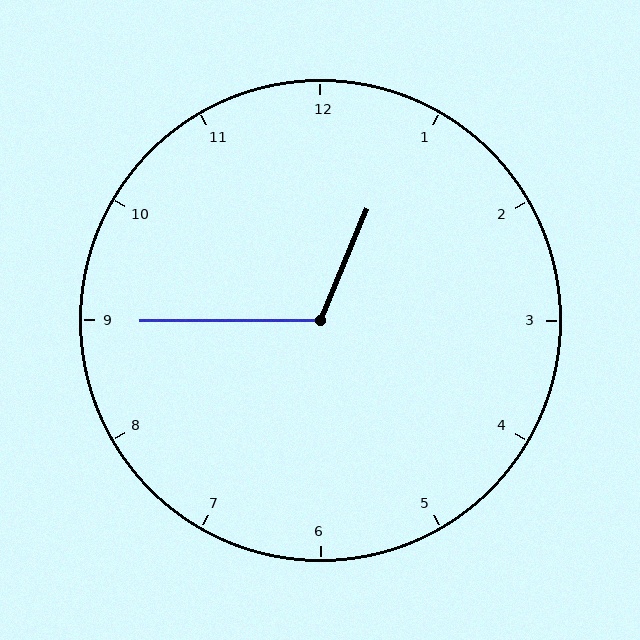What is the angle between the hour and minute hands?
Approximately 112 degrees.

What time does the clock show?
12:45.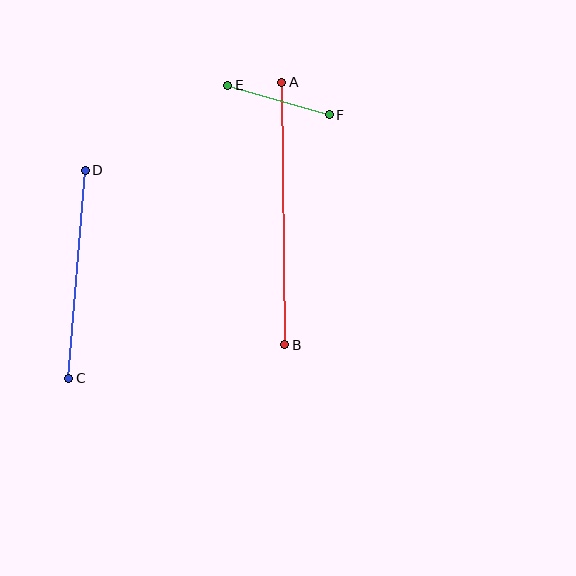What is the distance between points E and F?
The distance is approximately 106 pixels.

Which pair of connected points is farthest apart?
Points A and B are farthest apart.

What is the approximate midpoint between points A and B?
The midpoint is at approximately (283, 213) pixels.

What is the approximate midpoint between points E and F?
The midpoint is at approximately (278, 100) pixels.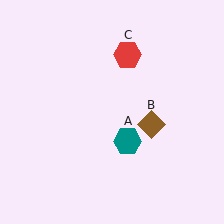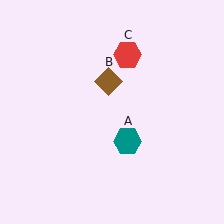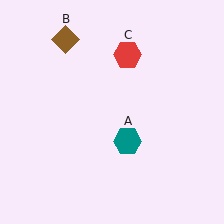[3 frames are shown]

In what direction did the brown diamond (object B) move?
The brown diamond (object B) moved up and to the left.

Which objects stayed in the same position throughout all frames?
Teal hexagon (object A) and red hexagon (object C) remained stationary.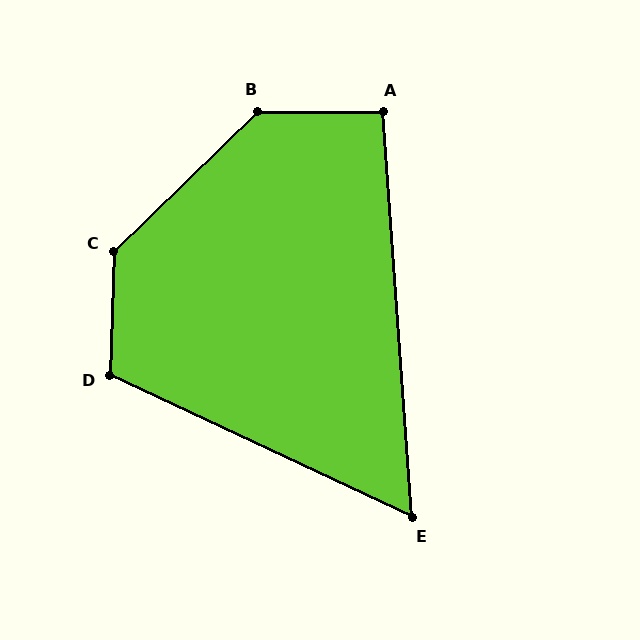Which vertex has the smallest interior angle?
E, at approximately 61 degrees.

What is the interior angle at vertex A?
Approximately 94 degrees (approximately right).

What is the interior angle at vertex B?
Approximately 136 degrees (obtuse).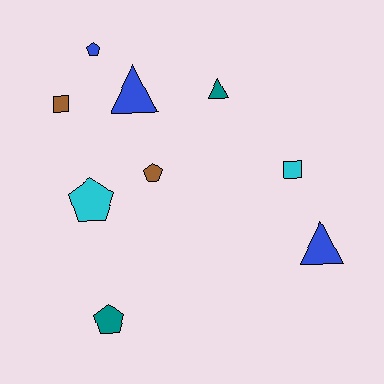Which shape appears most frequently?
Pentagon, with 4 objects.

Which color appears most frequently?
Blue, with 3 objects.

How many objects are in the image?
There are 9 objects.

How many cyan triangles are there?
There are no cyan triangles.